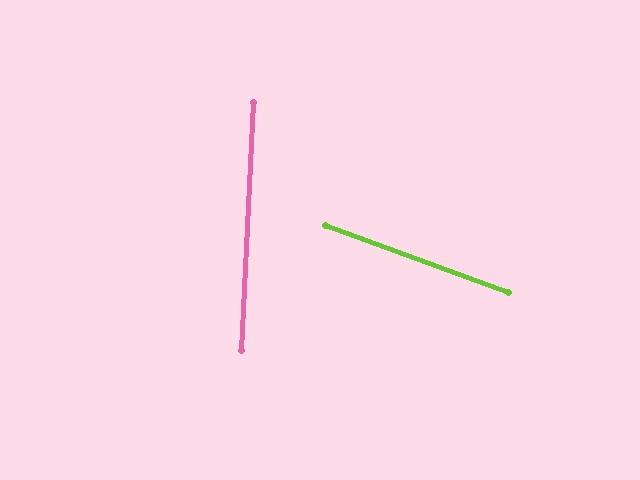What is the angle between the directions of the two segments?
Approximately 73 degrees.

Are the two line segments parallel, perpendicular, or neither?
Neither parallel nor perpendicular — they differ by about 73°.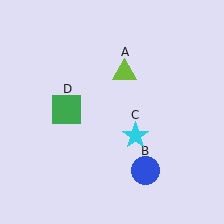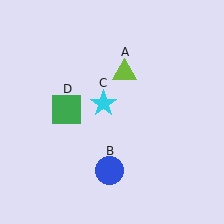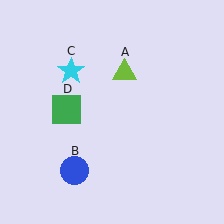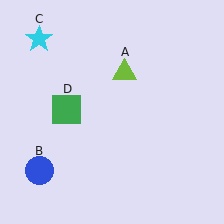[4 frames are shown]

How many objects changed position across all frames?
2 objects changed position: blue circle (object B), cyan star (object C).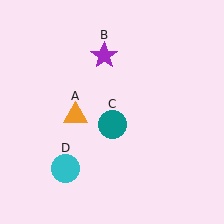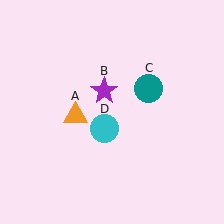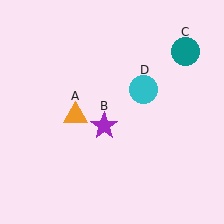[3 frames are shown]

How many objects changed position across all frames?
3 objects changed position: purple star (object B), teal circle (object C), cyan circle (object D).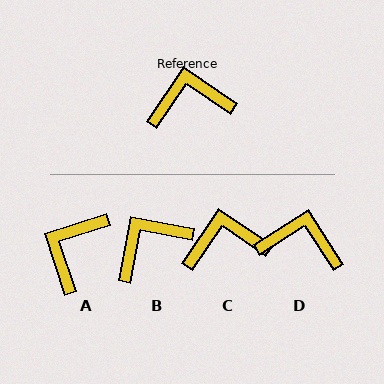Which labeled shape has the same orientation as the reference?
C.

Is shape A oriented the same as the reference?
No, it is off by about 52 degrees.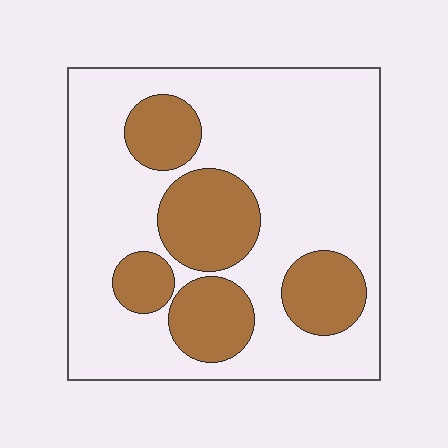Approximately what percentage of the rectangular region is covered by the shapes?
Approximately 30%.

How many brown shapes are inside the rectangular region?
5.